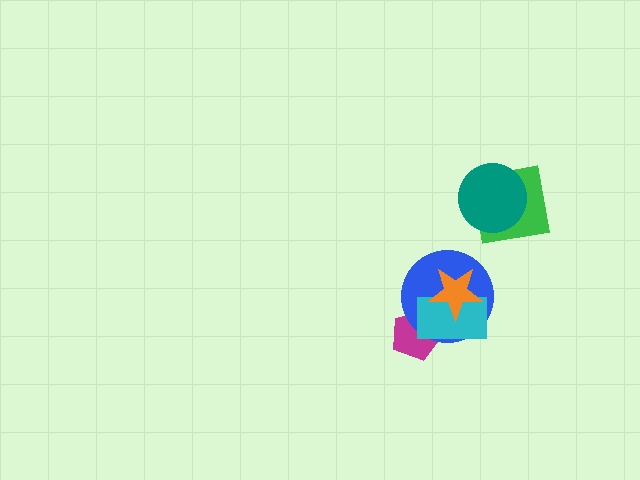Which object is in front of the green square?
The teal circle is in front of the green square.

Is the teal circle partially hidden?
No, no other shape covers it.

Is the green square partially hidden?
Yes, it is partially covered by another shape.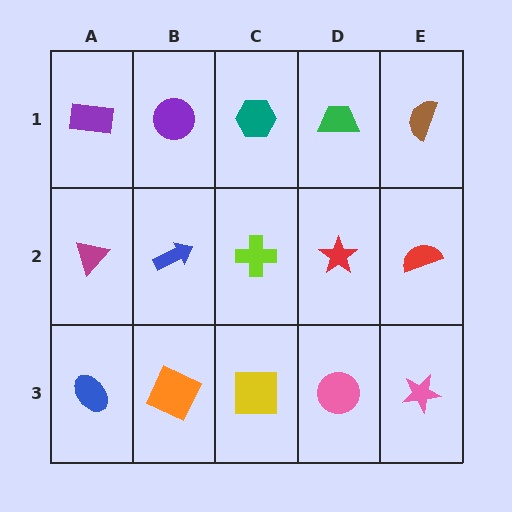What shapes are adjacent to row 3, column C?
A lime cross (row 2, column C), an orange square (row 3, column B), a pink circle (row 3, column D).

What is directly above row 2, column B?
A purple circle.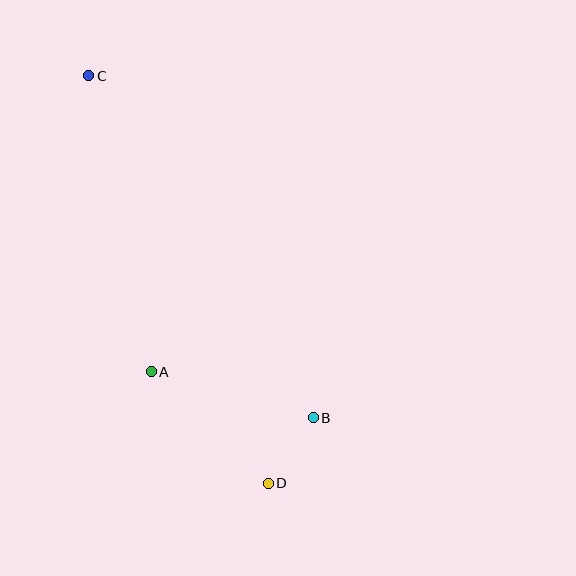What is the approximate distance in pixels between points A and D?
The distance between A and D is approximately 162 pixels.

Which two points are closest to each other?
Points B and D are closest to each other.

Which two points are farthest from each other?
Points C and D are farthest from each other.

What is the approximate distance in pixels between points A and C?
The distance between A and C is approximately 303 pixels.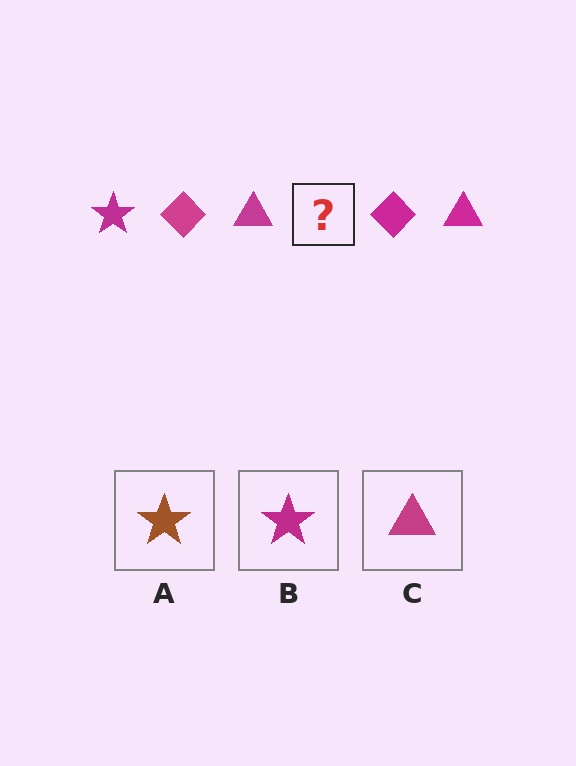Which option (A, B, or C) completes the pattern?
B.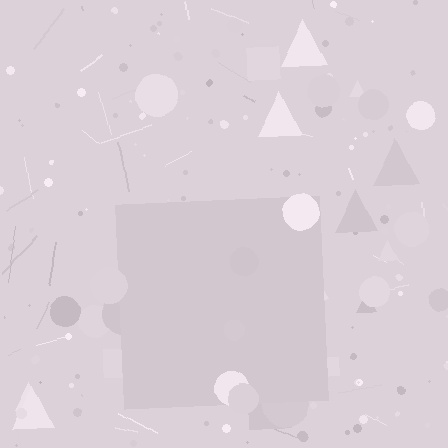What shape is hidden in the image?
A square is hidden in the image.